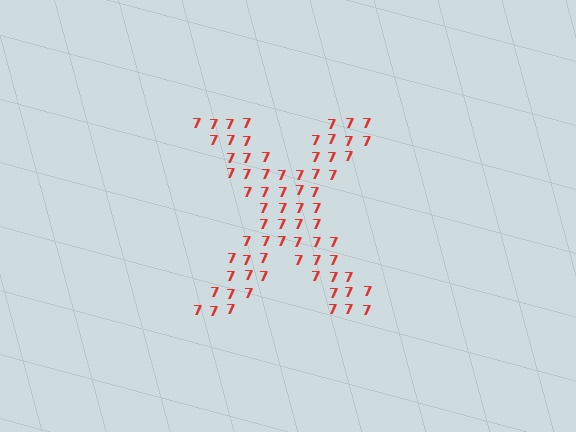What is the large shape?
The large shape is the letter X.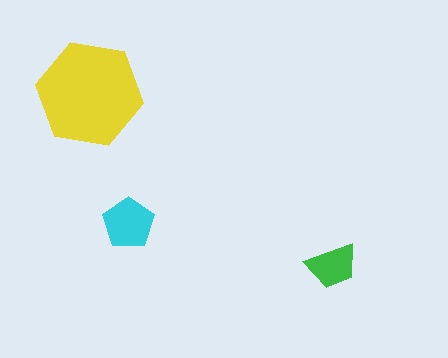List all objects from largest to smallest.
The yellow hexagon, the cyan pentagon, the green trapezoid.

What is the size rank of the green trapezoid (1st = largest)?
3rd.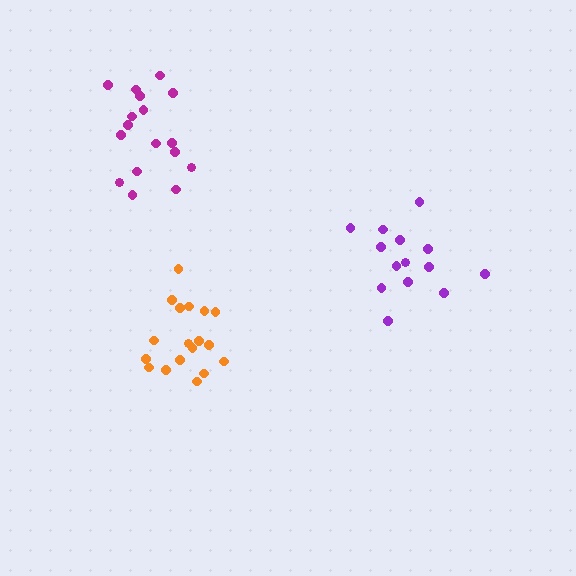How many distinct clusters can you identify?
There are 3 distinct clusters.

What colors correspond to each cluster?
The clusters are colored: orange, purple, magenta.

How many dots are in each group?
Group 1: 18 dots, Group 2: 14 dots, Group 3: 17 dots (49 total).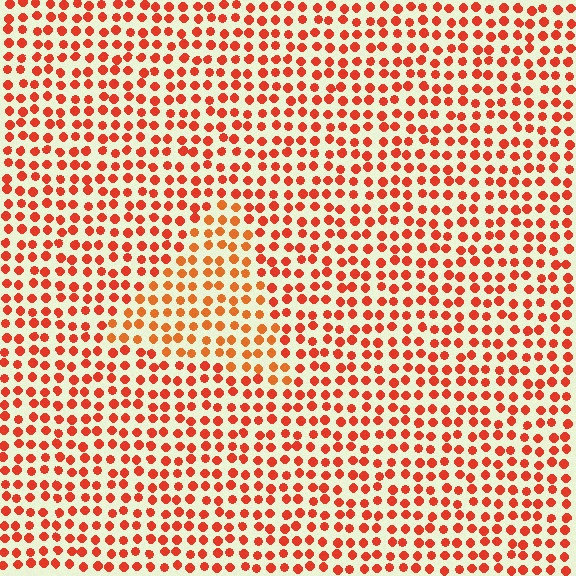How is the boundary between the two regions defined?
The boundary is defined purely by a slight shift in hue (about 18 degrees). Spacing, size, and orientation are identical on both sides.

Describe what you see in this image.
The image is filled with small red elements in a uniform arrangement. A triangle-shaped region is visible where the elements are tinted to a slightly different hue, forming a subtle color boundary.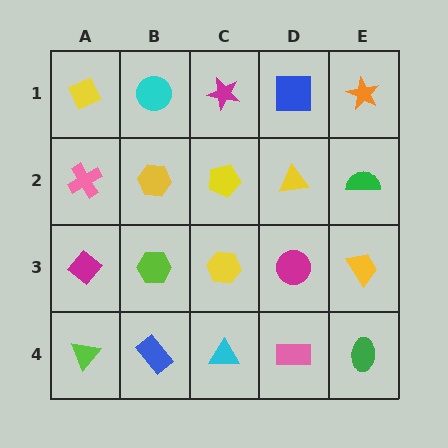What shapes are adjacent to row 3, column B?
A yellow hexagon (row 2, column B), a blue rectangle (row 4, column B), a magenta diamond (row 3, column A), a yellow hexagon (row 3, column C).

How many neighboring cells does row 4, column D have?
3.